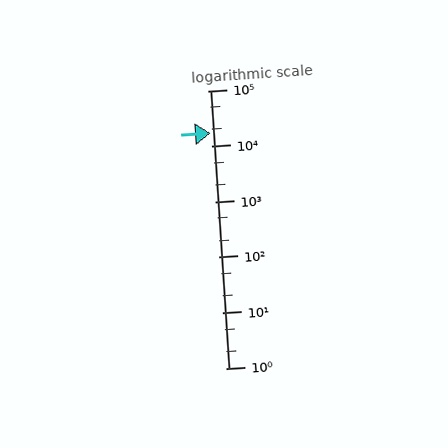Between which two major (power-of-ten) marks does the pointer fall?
The pointer is between 10000 and 100000.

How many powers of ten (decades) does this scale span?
The scale spans 5 decades, from 1 to 100000.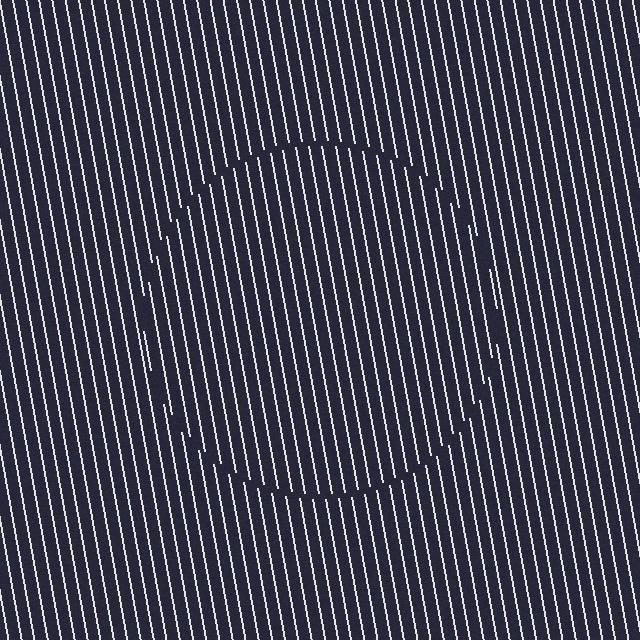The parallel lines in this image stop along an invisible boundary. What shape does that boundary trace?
An illusory circle. The interior of the shape contains the same grating, shifted by half a period — the contour is defined by the phase discontinuity where line-ends from the inner and outer gratings abut.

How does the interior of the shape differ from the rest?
The interior of the shape contains the same grating, shifted by half a period — the contour is defined by the phase discontinuity where line-ends from the inner and outer gratings abut.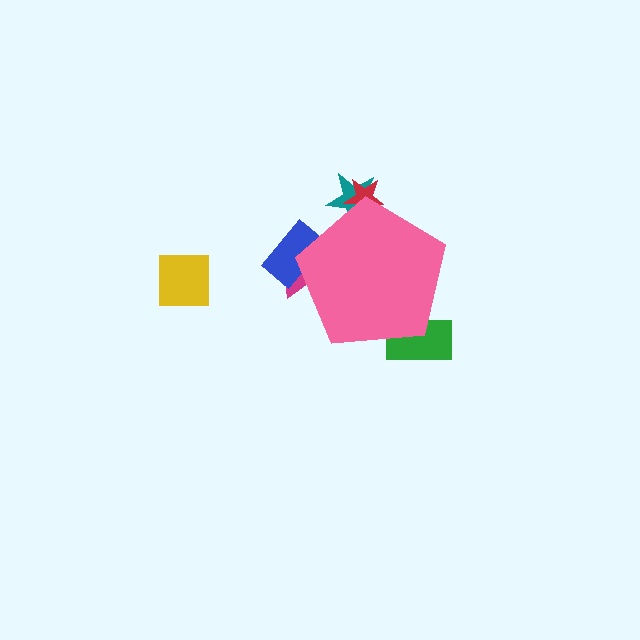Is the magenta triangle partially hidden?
Yes, the magenta triangle is partially hidden behind the pink pentagon.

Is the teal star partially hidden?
Yes, the teal star is partially hidden behind the pink pentagon.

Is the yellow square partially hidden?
No, the yellow square is fully visible.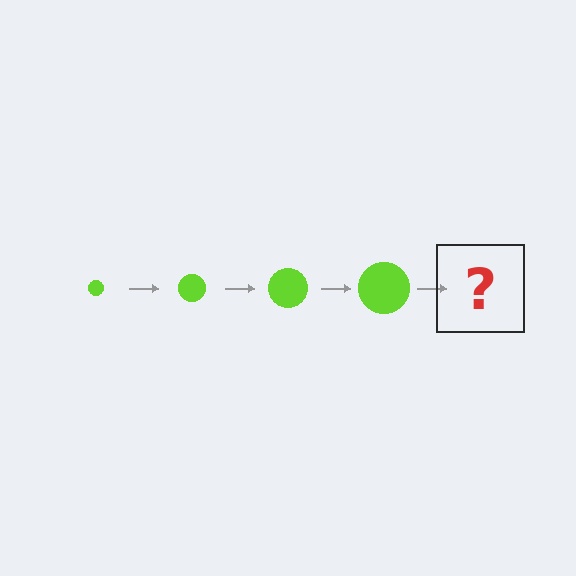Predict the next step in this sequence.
The next step is a lime circle, larger than the previous one.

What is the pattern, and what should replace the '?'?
The pattern is that the circle gets progressively larger each step. The '?' should be a lime circle, larger than the previous one.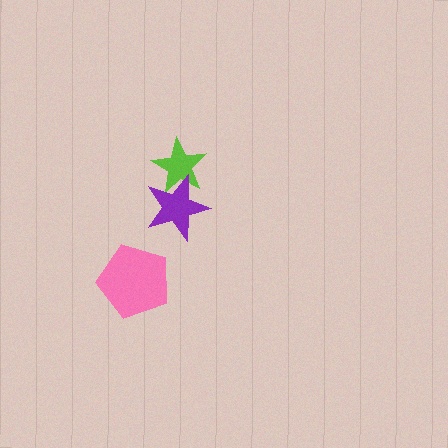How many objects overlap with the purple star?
1 object overlaps with the purple star.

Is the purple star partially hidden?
No, no other shape covers it.